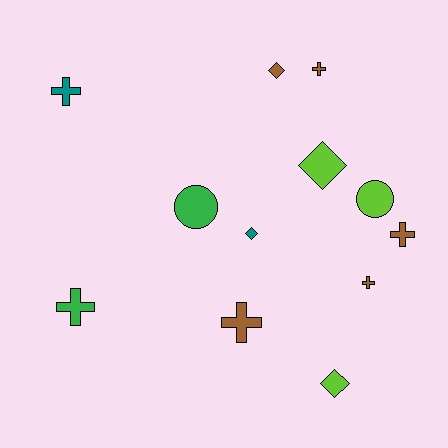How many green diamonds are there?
There are no green diamonds.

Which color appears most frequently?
Brown, with 5 objects.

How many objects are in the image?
There are 12 objects.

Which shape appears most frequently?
Cross, with 6 objects.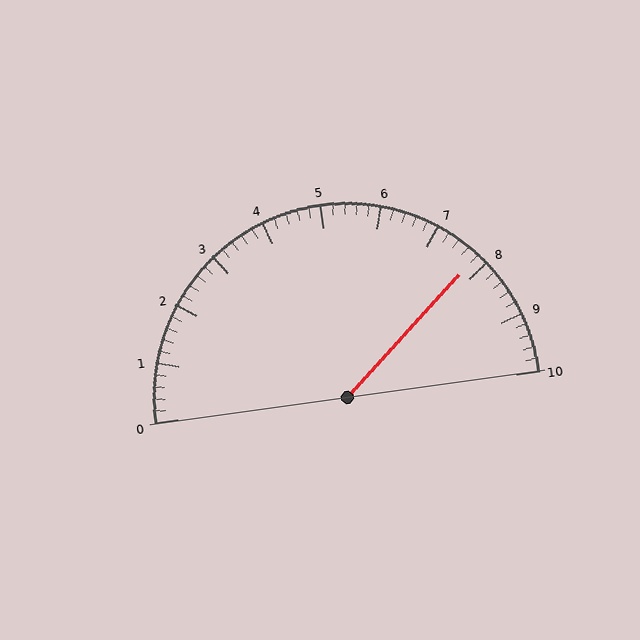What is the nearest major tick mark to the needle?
The nearest major tick mark is 8.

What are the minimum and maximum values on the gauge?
The gauge ranges from 0 to 10.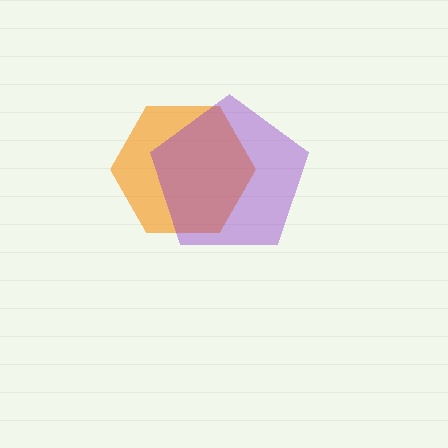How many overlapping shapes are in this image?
There are 2 overlapping shapes in the image.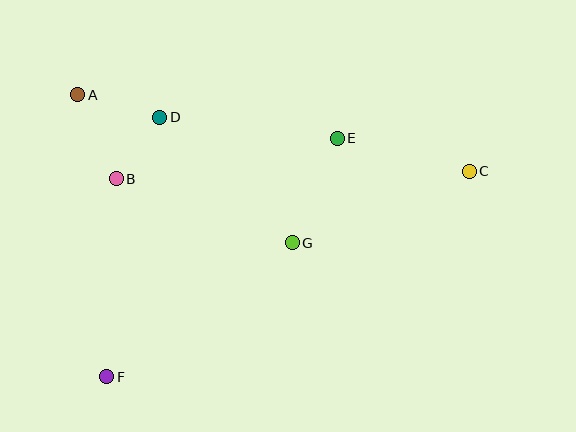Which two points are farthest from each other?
Points C and F are farthest from each other.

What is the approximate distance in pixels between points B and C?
The distance between B and C is approximately 353 pixels.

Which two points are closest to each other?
Points B and D are closest to each other.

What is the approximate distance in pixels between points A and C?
The distance between A and C is approximately 399 pixels.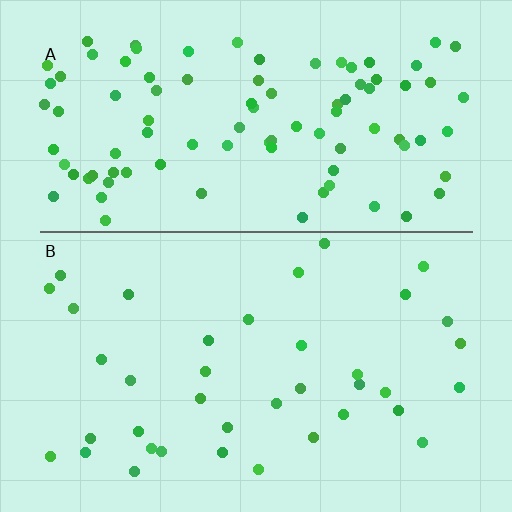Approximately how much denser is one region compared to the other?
Approximately 2.6× — region A over region B.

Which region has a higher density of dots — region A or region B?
A (the top).